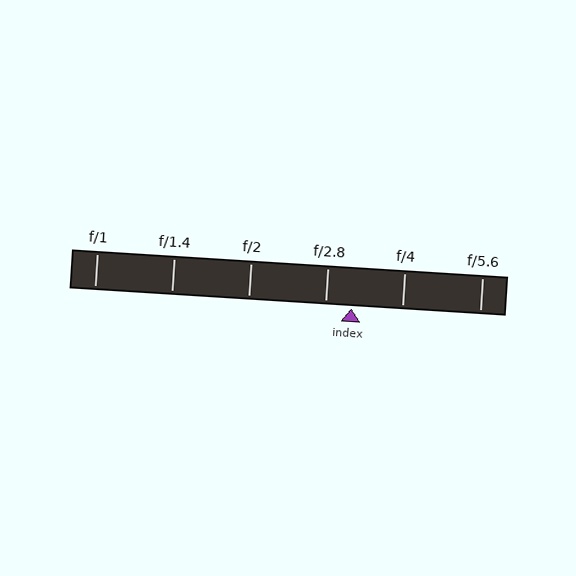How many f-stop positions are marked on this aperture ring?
There are 6 f-stop positions marked.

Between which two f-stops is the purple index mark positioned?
The index mark is between f/2.8 and f/4.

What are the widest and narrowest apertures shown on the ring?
The widest aperture shown is f/1 and the narrowest is f/5.6.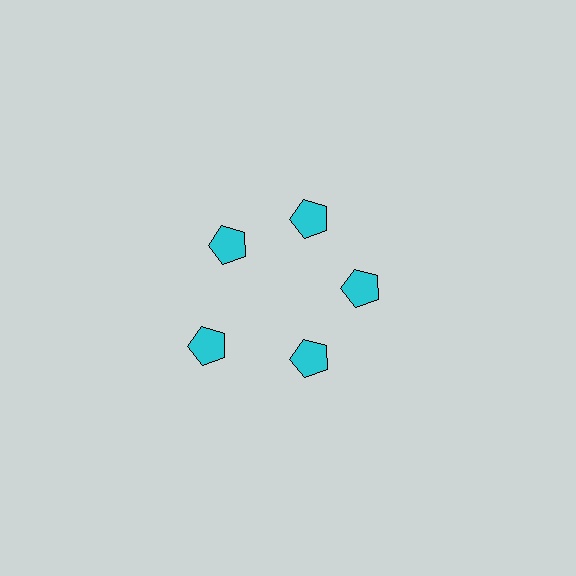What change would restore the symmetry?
The symmetry would be restored by moving it inward, back onto the ring so that all 5 pentagons sit at equal angles and equal distance from the center.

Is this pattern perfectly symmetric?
No. The 5 cyan pentagons are arranged in a ring, but one element near the 8 o'clock position is pushed outward from the center, breaking the 5-fold rotational symmetry.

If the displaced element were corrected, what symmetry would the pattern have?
It would have 5-fold rotational symmetry — the pattern would map onto itself every 72 degrees.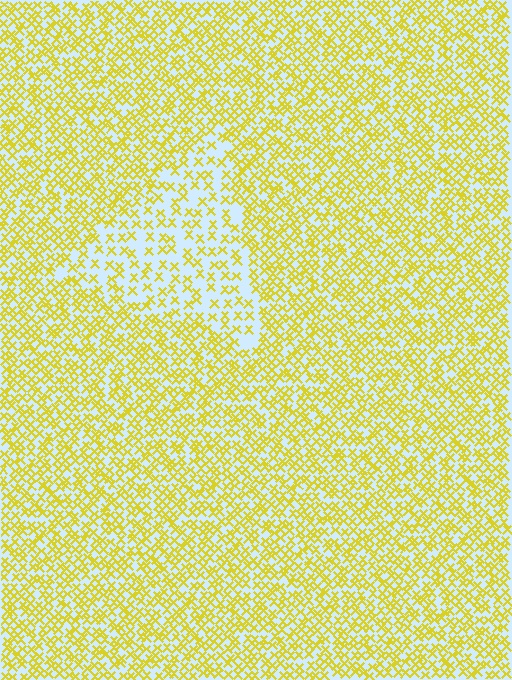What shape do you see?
I see a triangle.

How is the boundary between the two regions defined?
The boundary is defined by a change in element density (approximately 2.1x ratio). All elements are the same color, size, and shape.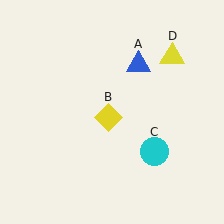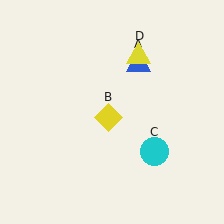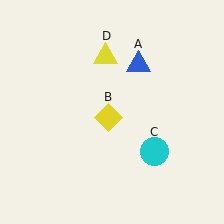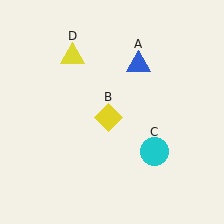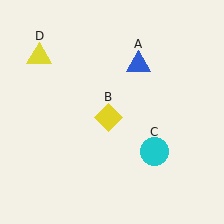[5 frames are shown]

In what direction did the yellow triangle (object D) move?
The yellow triangle (object D) moved left.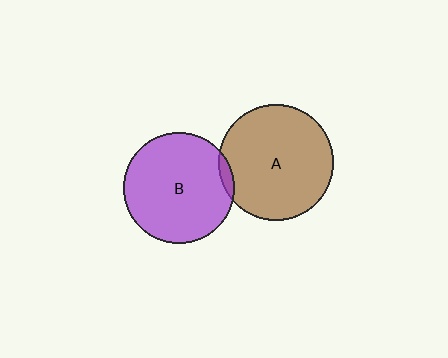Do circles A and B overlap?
Yes.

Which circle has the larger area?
Circle A (brown).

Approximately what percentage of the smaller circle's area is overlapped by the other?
Approximately 5%.